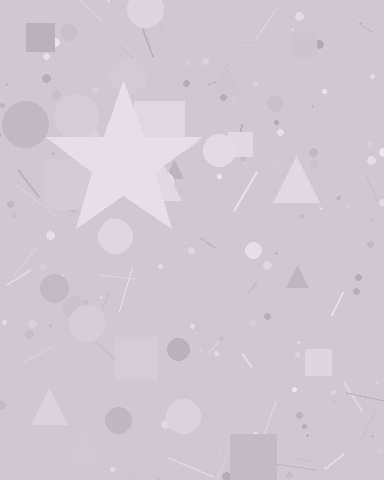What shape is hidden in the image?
A star is hidden in the image.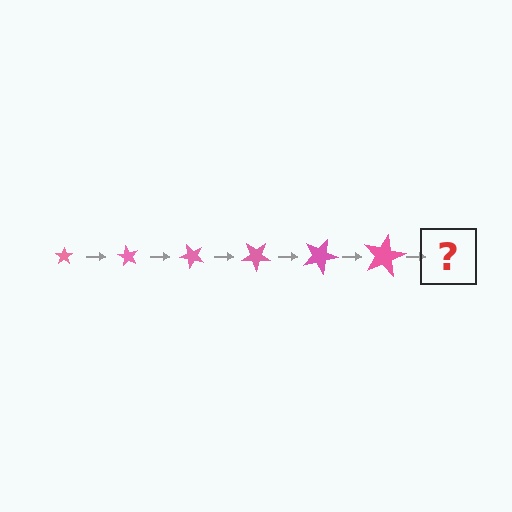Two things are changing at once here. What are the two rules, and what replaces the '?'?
The two rules are that the star grows larger each step and it rotates 60 degrees each step. The '?' should be a star, larger than the previous one and rotated 360 degrees from the start.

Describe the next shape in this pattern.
It should be a star, larger than the previous one and rotated 360 degrees from the start.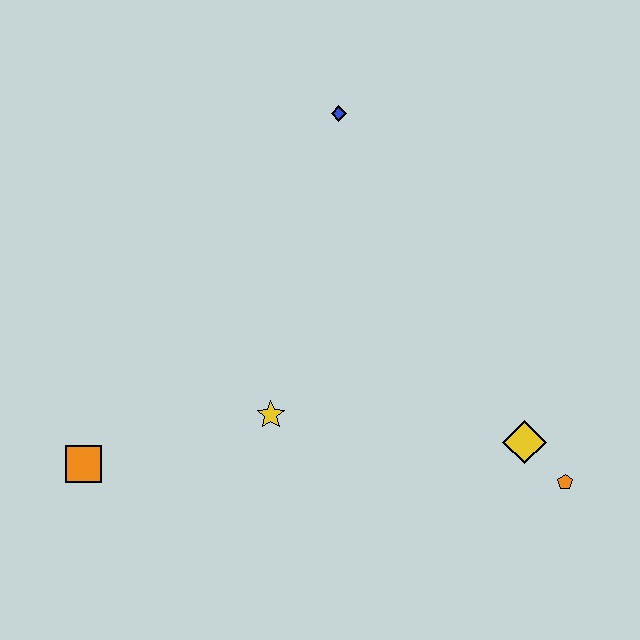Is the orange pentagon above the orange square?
No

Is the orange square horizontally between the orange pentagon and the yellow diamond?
No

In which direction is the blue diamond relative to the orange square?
The blue diamond is above the orange square.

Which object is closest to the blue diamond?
The yellow star is closest to the blue diamond.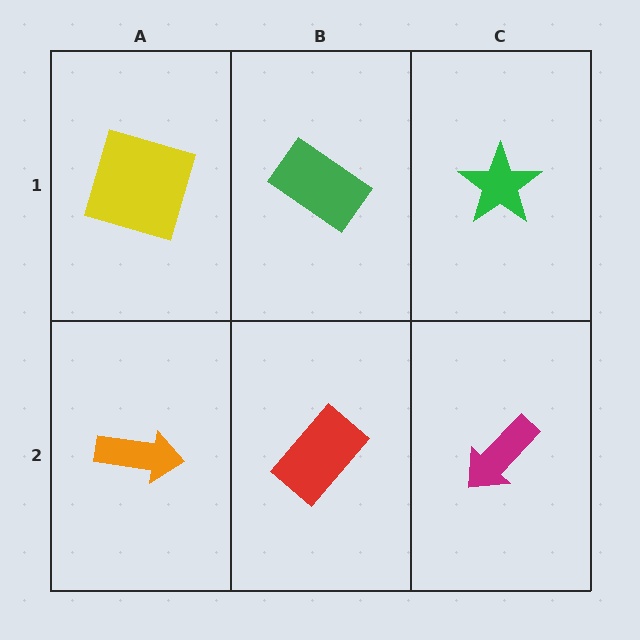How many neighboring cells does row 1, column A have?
2.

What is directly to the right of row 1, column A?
A green rectangle.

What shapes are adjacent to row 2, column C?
A green star (row 1, column C), a red rectangle (row 2, column B).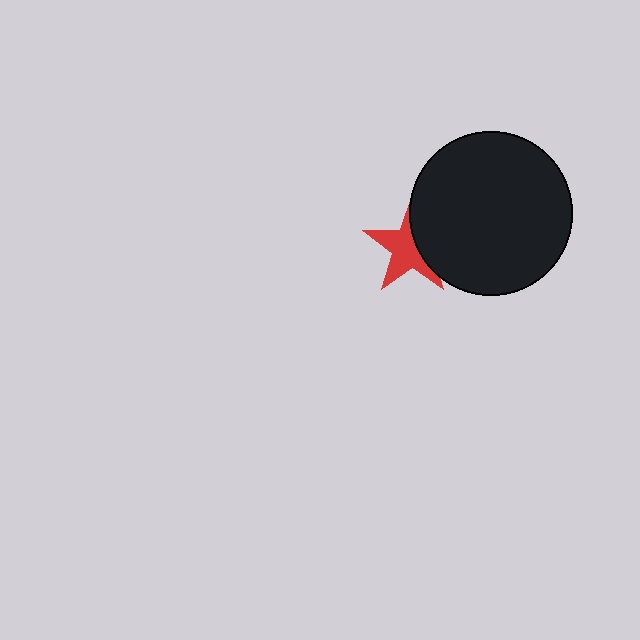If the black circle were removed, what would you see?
You would see the complete red star.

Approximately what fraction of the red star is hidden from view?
Roughly 40% of the red star is hidden behind the black circle.